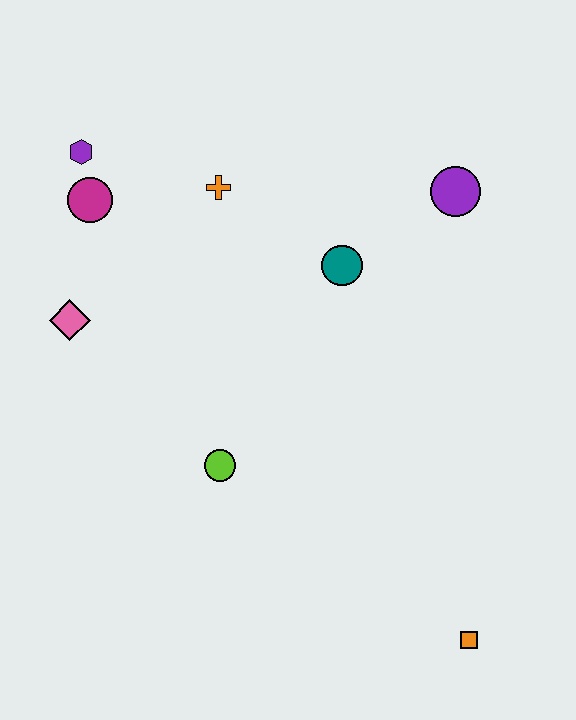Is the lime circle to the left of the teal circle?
Yes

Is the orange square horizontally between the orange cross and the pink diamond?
No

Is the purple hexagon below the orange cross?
No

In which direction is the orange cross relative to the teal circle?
The orange cross is to the left of the teal circle.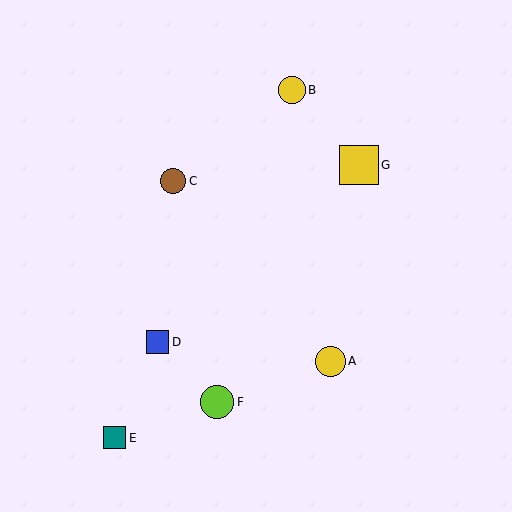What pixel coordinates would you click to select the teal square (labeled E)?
Click at (114, 438) to select the teal square E.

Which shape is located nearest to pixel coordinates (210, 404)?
The lime circle (labeled F) at (217, 402) is nearest to that location.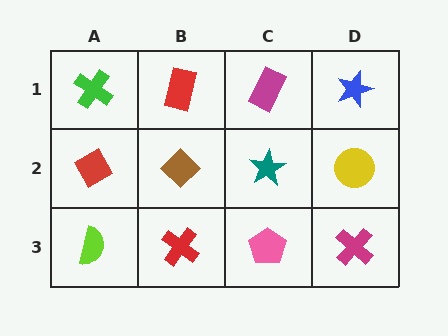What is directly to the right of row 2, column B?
A teal star.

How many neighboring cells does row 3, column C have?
3.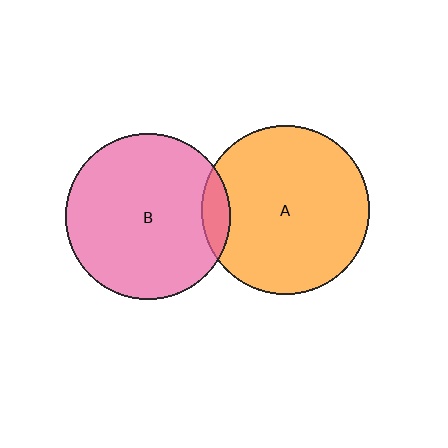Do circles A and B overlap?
Yes.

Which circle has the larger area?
Circle A (orange).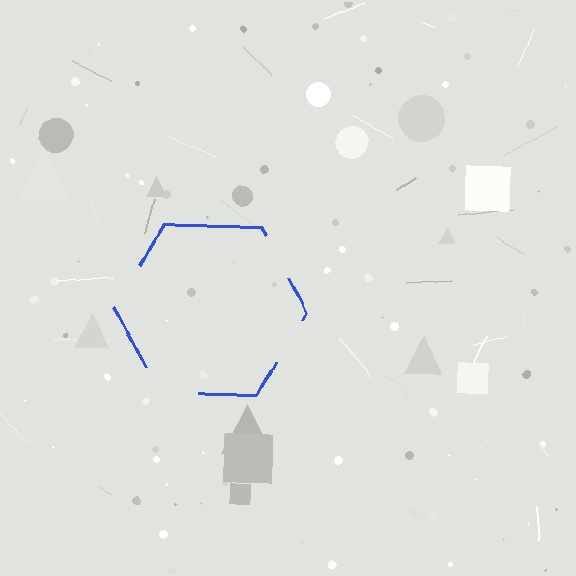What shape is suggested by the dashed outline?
The dashed outline suggests a hexagon.